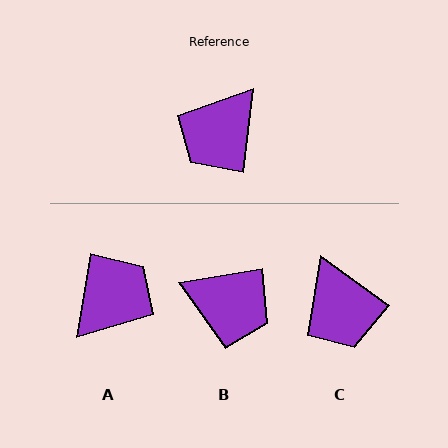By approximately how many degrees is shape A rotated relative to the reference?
Approximately 177 degrees counter-clockwise.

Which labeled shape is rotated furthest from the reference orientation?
A, about 177 degrees away.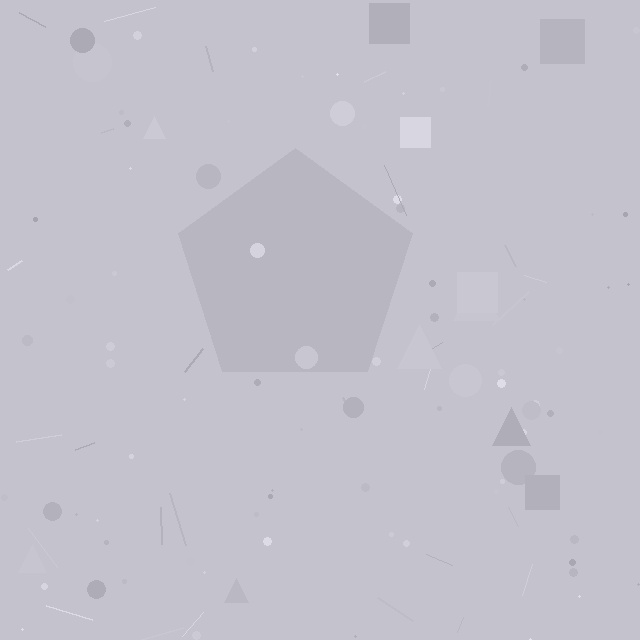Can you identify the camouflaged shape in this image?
The camouflaged shape is a pentagon.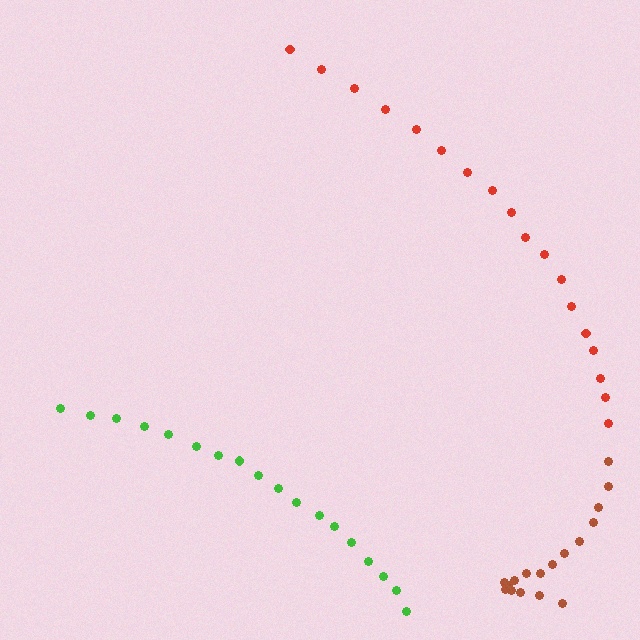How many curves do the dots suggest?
There are 3 distinct paths.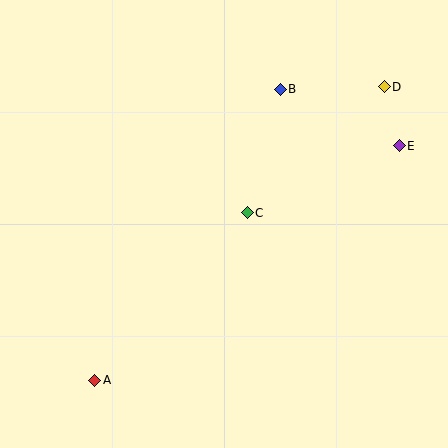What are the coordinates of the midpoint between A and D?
The midpoint between A and D is at (239, 233).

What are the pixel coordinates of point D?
Point D is at (384, 87).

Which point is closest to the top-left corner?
Point B is closest to the top-left corner.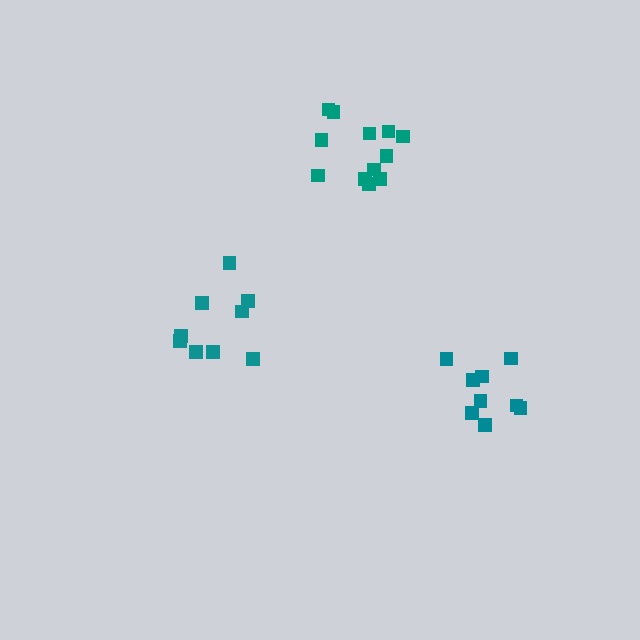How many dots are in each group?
Group 1: 9 dots, Group 2: 9 dots, Group 3: 12 dots (30 total).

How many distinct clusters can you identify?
There are 3 distinct clusters.